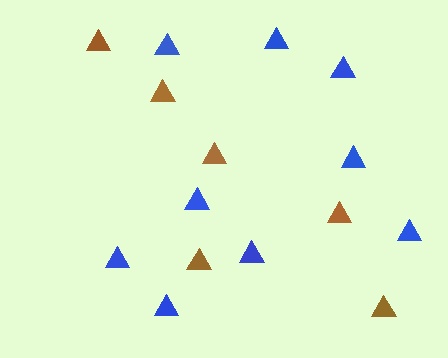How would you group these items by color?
There are 2 groups: one group of blue triangles (9) and one group of brown triangles (6).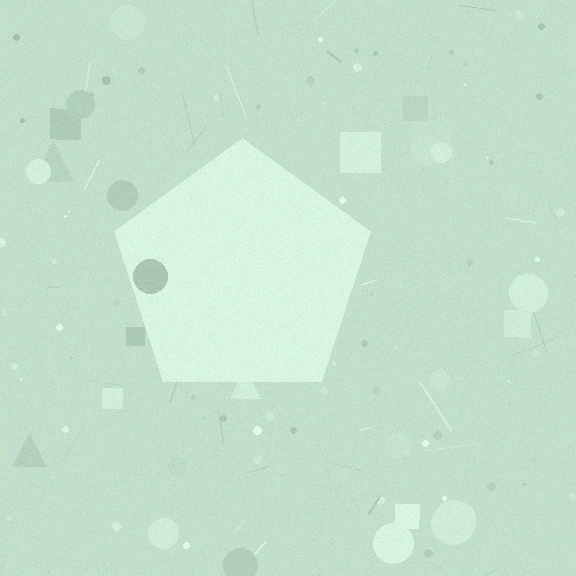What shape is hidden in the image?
A pentagon is hidden in the image.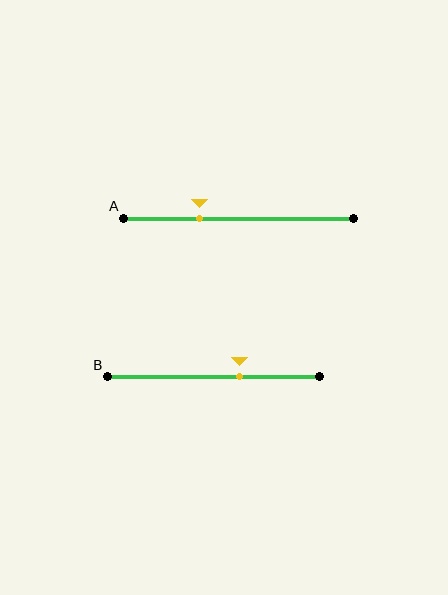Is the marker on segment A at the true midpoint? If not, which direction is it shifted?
No, the marker on segment A is shifted to the left by about 17% of the segment length.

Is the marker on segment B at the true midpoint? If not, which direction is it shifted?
No, the marker on segment B is shifted to the right by about 12% of the segment length.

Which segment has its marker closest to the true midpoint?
Segment B has its marker closest to the true midpoint.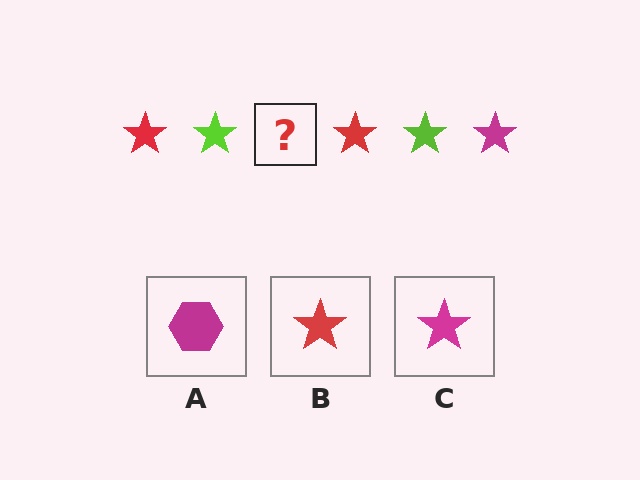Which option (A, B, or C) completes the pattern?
C.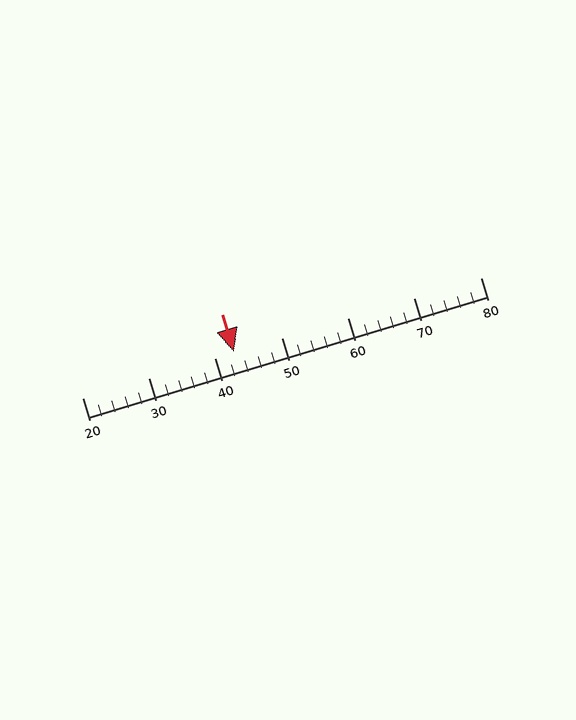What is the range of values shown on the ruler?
The ruler shows values from 20 to 80.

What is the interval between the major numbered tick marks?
The major tick marks are spaced 10 units apart.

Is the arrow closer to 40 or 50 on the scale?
The arrow is closer to 40.